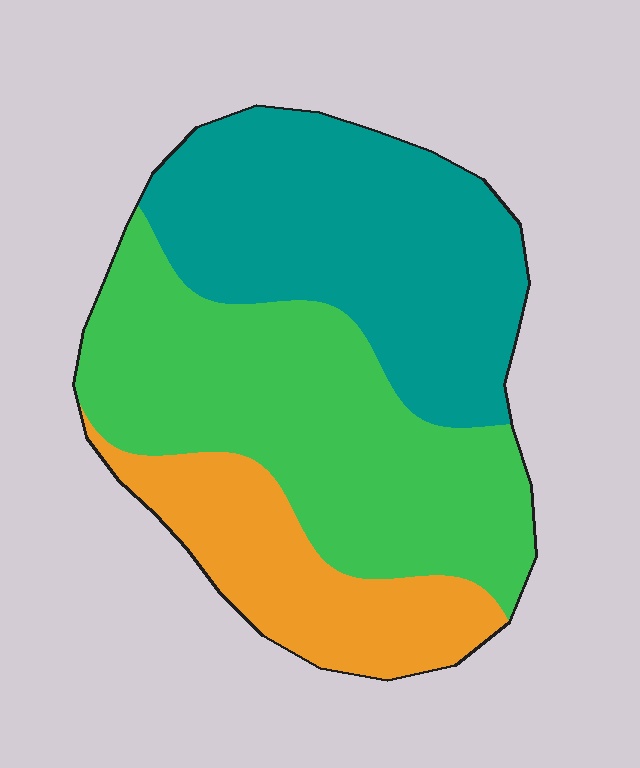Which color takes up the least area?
Orange, at roughly 20%.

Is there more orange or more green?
Green.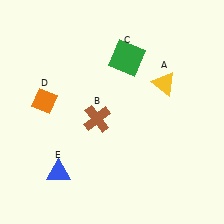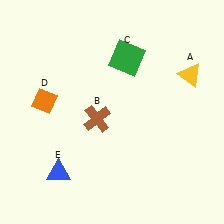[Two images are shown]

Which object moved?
The yellow triangle (A) moved right.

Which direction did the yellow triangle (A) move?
The yellow triangle (A) moved right.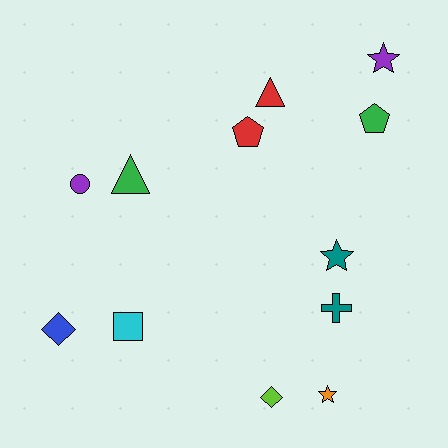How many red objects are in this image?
There are 2 red objects.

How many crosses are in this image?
There is 1 cross.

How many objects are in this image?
There are 12 objects.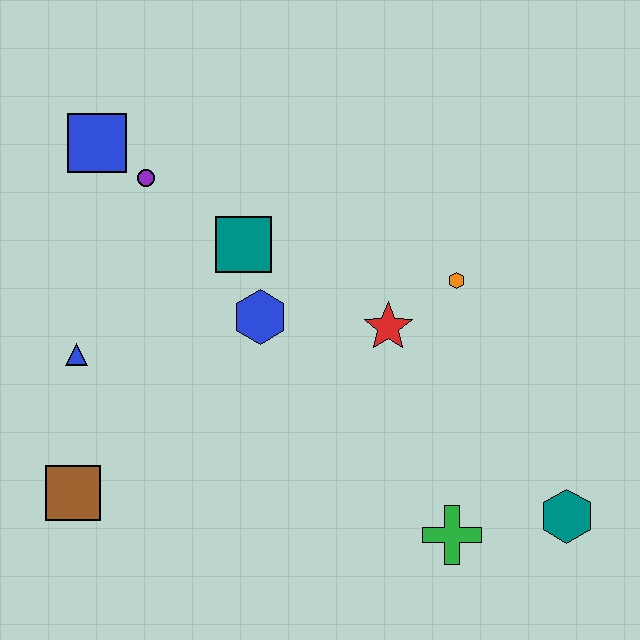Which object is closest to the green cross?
The teal hexagon is closest to the green cross.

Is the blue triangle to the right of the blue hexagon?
No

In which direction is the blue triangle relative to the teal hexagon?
The blue triangle is to the left of the teal hexagon.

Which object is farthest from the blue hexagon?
The teal hexagon is farthest from the blue hexagon.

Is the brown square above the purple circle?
No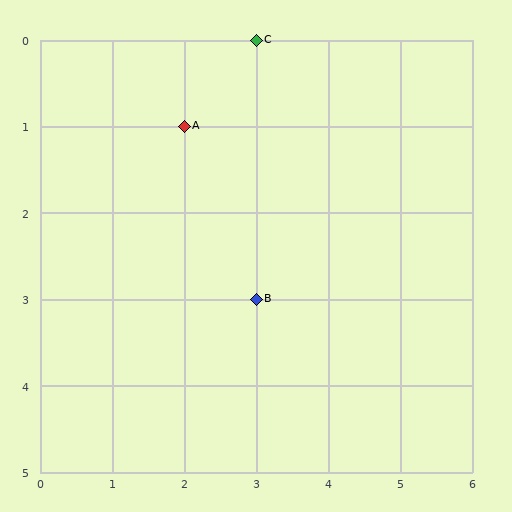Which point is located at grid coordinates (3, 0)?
Point C is at (3, 0).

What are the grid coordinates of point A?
Point A is at grid coordinates (2, 1).